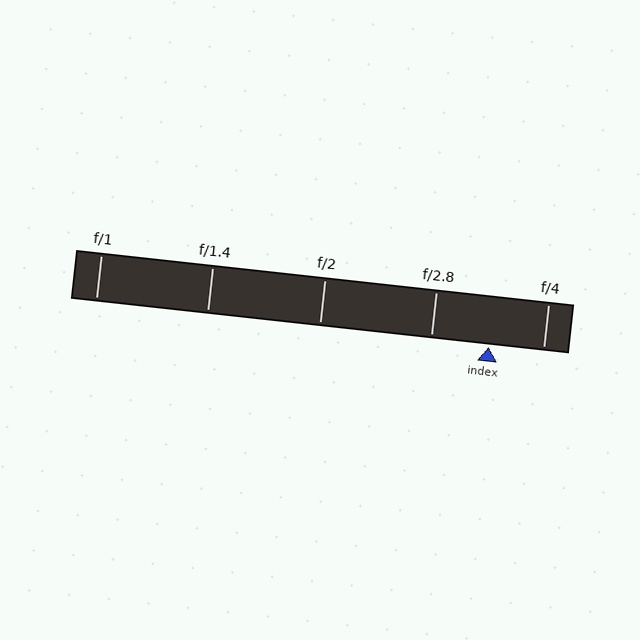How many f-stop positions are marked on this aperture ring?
There are 5 f-stop positions marked.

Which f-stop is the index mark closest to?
The index mark is closest to f/4.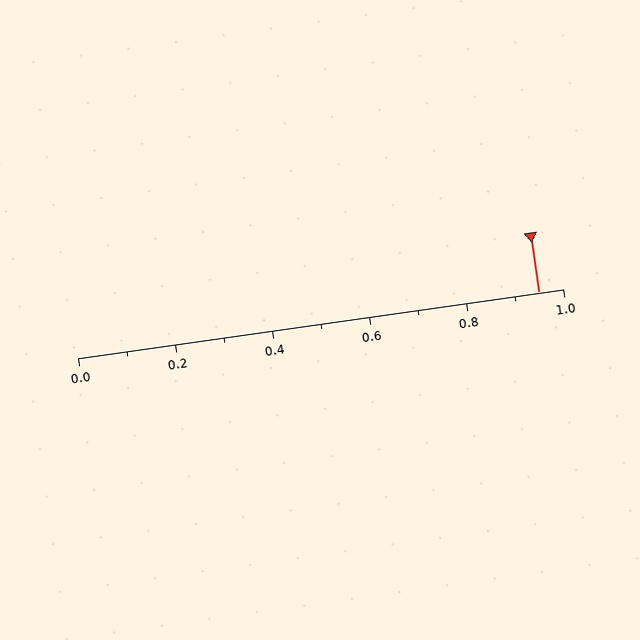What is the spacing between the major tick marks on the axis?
The major ticks are spaced 0.2 apart.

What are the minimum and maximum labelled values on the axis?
The axis runs from 0.0 to 1.0.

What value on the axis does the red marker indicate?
The marker indicates approximately 0.95.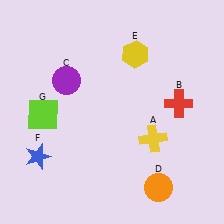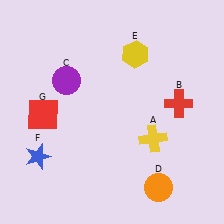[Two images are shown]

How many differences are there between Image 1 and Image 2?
There is 1 difference between the two images.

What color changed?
The square (G) changed from lime in Image 1 to red in Image 2.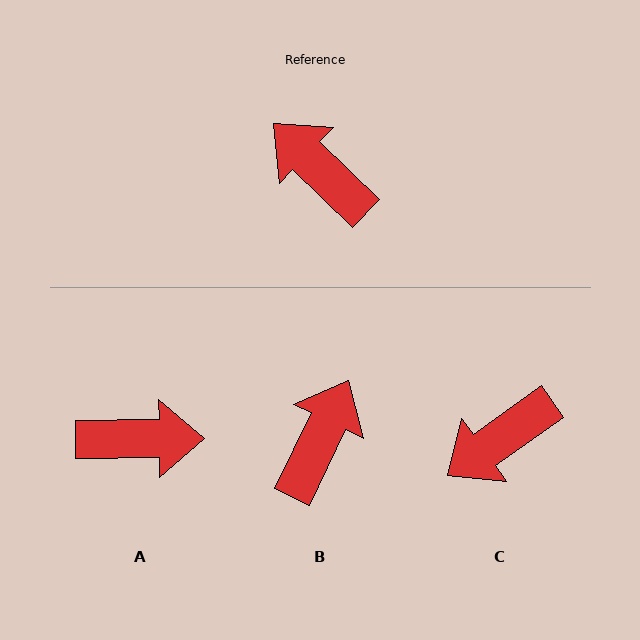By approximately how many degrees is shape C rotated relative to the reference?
Approximately 79 degrees counter-clockwise.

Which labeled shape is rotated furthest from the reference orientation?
A, about 135 degrees away.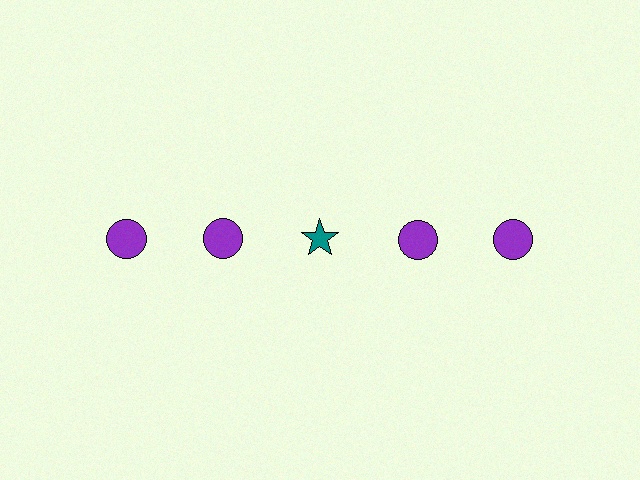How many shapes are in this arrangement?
There are 5 shapes arranged in a grid pattern.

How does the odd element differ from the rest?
It differs in both color (teal instead of purple) and shape (star instead of circle).